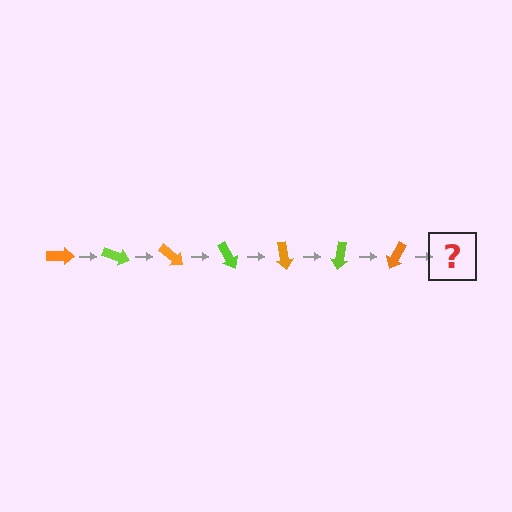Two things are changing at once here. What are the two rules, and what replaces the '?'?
The two rules are that it rotates 20 degrees each step and the color cycles through orange and lime. The '?' should be a lime arrow, rotated 140 degrees from the start.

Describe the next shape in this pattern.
It should be a lime arrow, rotated 140 degrees from the start.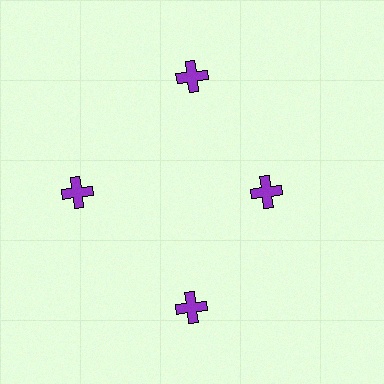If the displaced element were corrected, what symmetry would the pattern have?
It would have 4-fold rotational symmetry — the pattern would map onto itself every 90 degrees.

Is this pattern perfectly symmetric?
No. The 4 purple crosses are arranged in a ring, but one element near the 3 o'clock position is pulled inward toward the center, breaking the 4-fold rotational symmetry.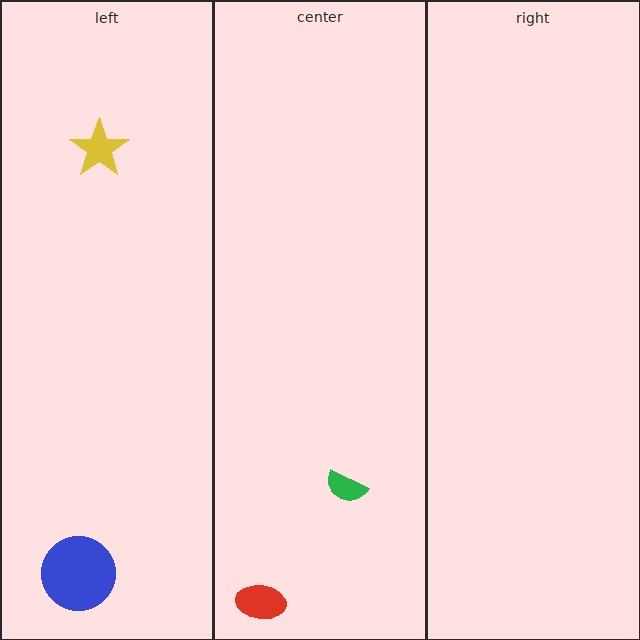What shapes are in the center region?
The green semicircle, the red ellipse.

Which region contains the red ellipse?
The center region.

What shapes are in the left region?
The blue circle, the yellow star.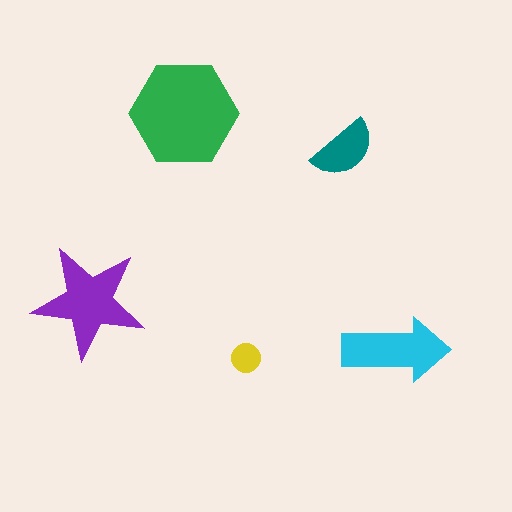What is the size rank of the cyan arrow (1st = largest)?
3rd.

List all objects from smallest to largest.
The yellow circle, the teal semicircle, the cyan arrow, the purple star, the green hexagon.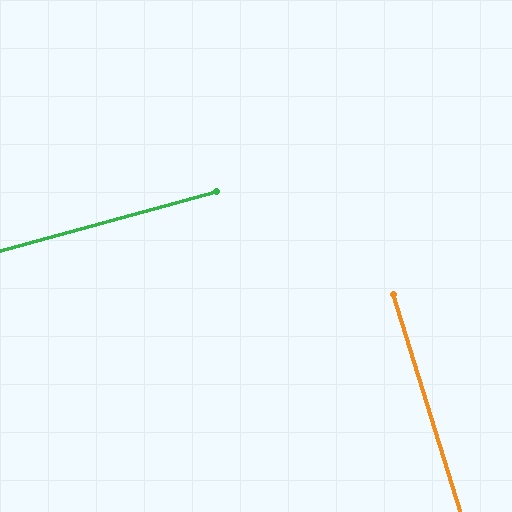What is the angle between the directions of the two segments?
Approximately 88 degrees.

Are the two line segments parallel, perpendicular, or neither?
Perpendicular — they meet at approximately 88°.